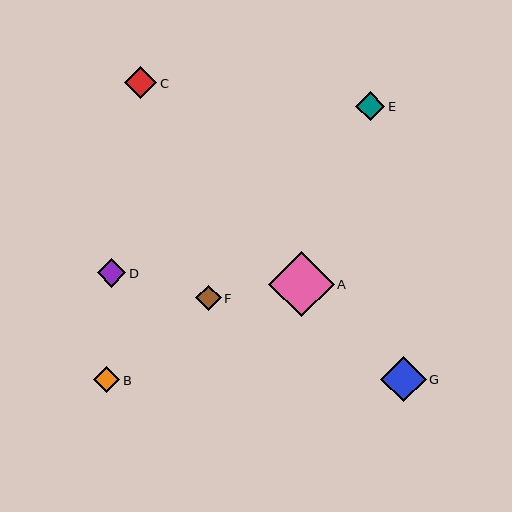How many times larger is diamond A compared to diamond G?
Diamond A is approximately 1.4 times the size of diamond G.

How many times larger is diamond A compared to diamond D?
Diamond A is approximately 2.3 times the size of diamond D.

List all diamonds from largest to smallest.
From largest to smallest: A, G, C, E, D, B, F.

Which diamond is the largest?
Diamond A is the largest with a size of approximately 65 pixels.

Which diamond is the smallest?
Diamond F is the smallest with a size of approximately 25 pixels.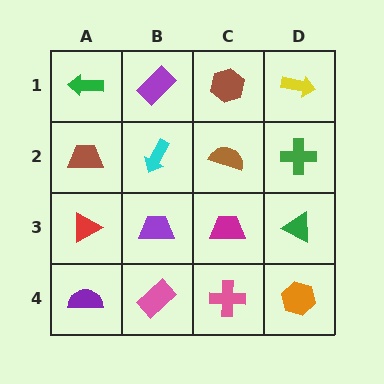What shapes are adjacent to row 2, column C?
A brown hexagon (row 1, column C), a magenta trapezoid (row 3, column C), a cyan arrow (row 2, column B), a green cross (row 2, column D).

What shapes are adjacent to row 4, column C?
A magenta trapezoid (row 3, column C), a pink rectangle (row 4, column B), an orange hexagon (row 4, column D).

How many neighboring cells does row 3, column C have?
4.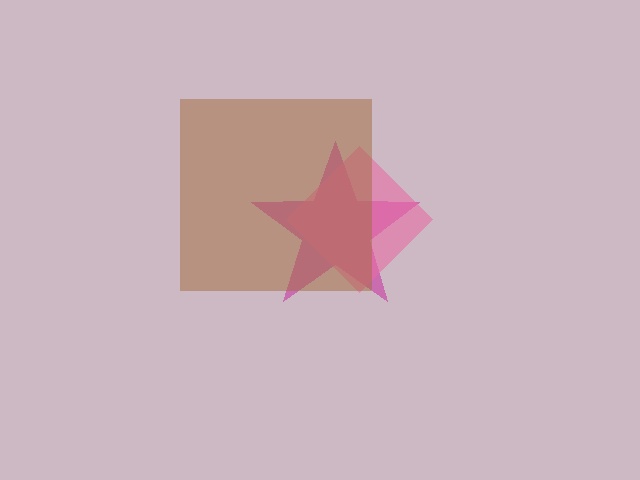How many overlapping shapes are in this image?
There are 3 overlapping shapes in the image.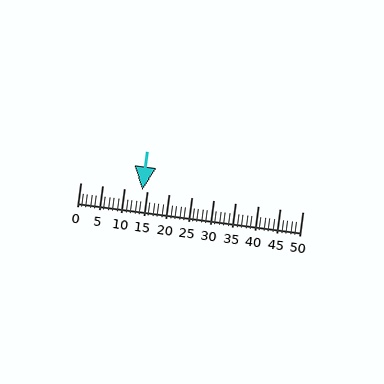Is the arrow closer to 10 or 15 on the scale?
The arrow is closer to 15.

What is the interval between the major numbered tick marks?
The major tick marks are spaced 5 units apart.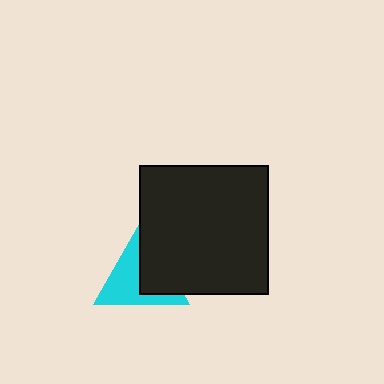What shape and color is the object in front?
The object in front is a black square.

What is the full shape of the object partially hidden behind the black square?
The partially hidden object is a cyan triangle.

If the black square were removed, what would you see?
You would see the complete cyan triangle.